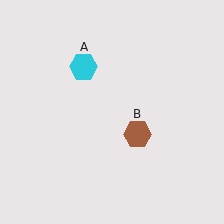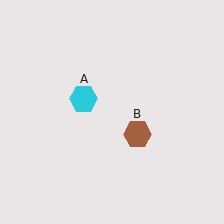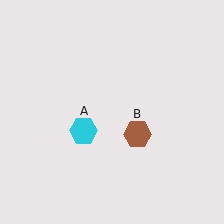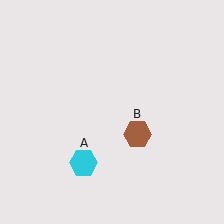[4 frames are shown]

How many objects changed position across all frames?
1 object changed position: cyan hexagon (object A).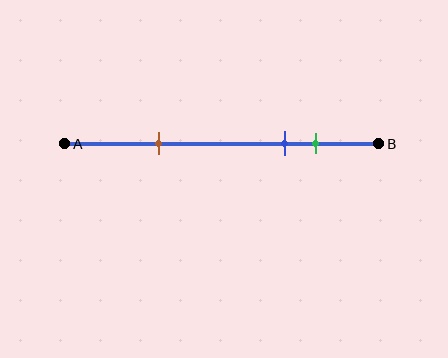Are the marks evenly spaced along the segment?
No, the marks are not evenly spaced.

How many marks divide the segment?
There are 3 marks dividing the segment.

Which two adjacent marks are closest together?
The blue and green marks are the closest adjacent pair.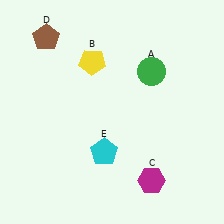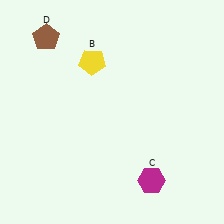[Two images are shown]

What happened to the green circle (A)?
The green circle (A) was removed in Image 2. It was in the top-right area of Image 1.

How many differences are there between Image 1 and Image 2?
There are 2 differences between the two images.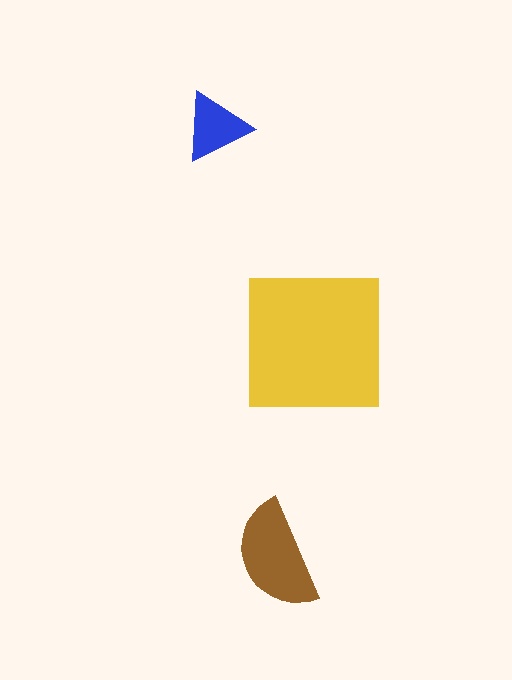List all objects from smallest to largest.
The blue triangle, the brown semicircle, the yellow square.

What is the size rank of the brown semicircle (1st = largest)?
2nd.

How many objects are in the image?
There are 3 objects in the image.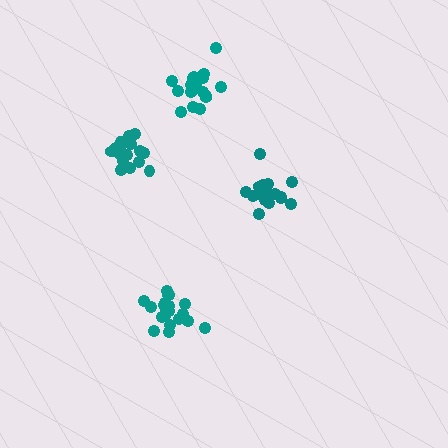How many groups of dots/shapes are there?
There are 4 groups.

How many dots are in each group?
Group 1: 18 dots, Group 2: 19 dots, Group 3: 20 dots, Group 4: 20 dots (77 total).